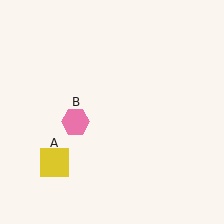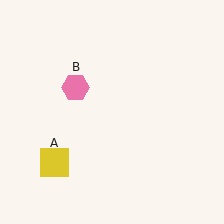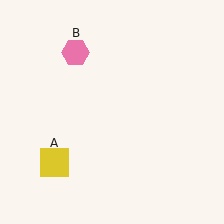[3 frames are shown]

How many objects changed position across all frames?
1 object changed position: pink hexagon (object B).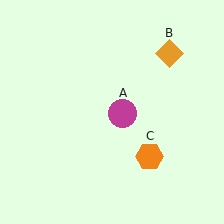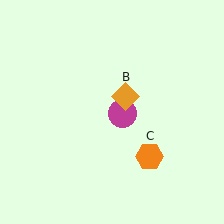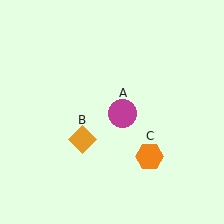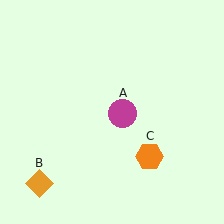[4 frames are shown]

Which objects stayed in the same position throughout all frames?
Magenta circle (object A) and orange hexagon (object C) remained stationary.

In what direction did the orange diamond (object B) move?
The orange diamond (object B) moved down and to the left.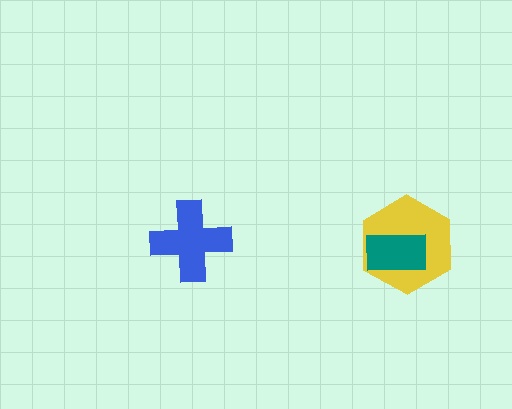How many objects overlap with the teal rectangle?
1 object overlaps with the teal rectangle.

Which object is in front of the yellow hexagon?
The teal rectangle is in front of the yellow hexagon.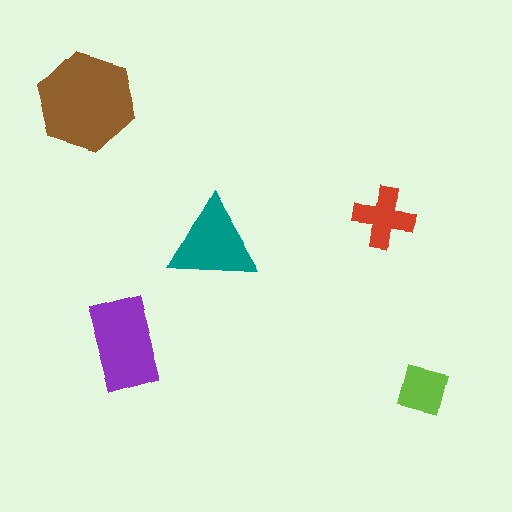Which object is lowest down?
The lime square is bottommost.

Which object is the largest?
The brown hexagon.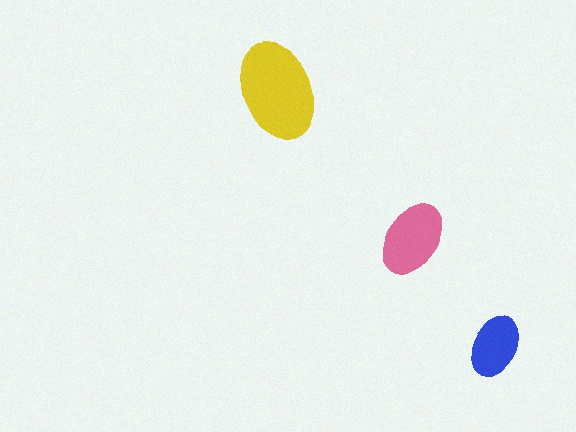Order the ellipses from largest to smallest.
the yellow one, the pink one, the blue one.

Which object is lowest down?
The blue ellipse is bottommost.